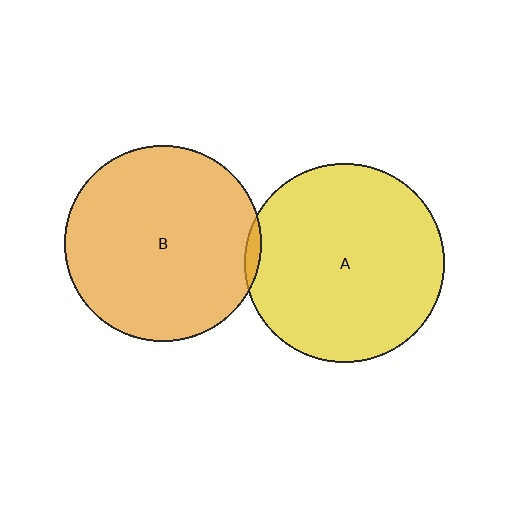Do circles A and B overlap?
Yes.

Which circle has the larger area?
Circle A (yellow).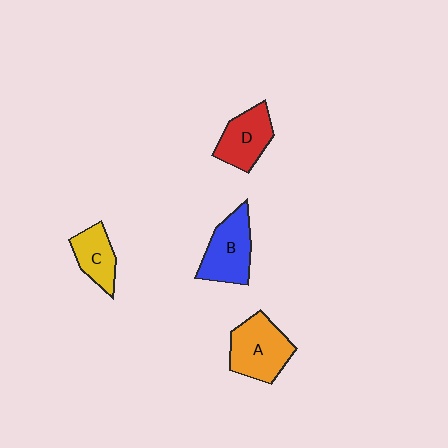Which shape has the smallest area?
Shape C (yellow).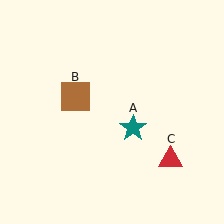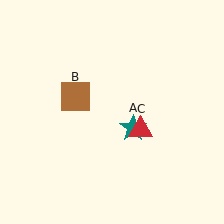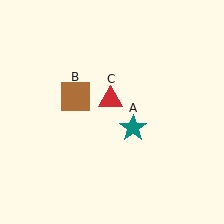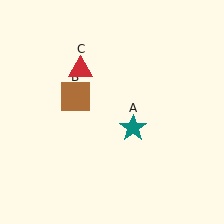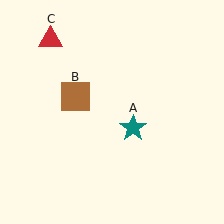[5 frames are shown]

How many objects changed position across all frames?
1 object changed position: red triangle (object C).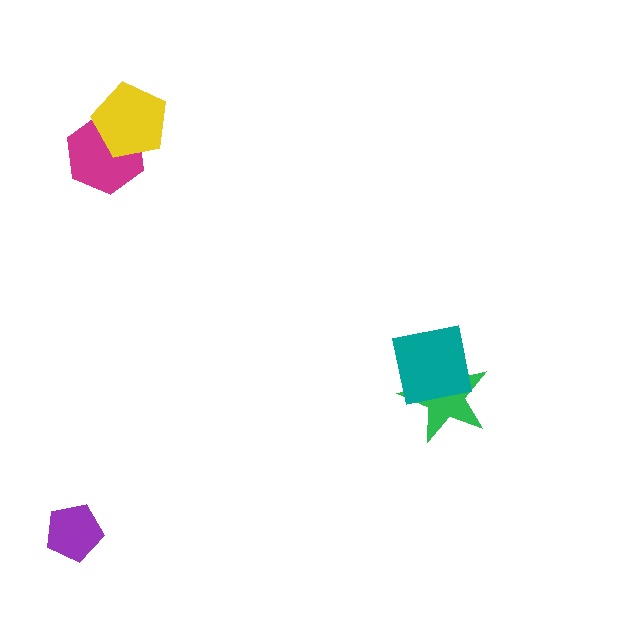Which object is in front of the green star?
The teal square is in front of the green star.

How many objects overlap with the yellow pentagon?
1 object overlaps with the yellow pentagon.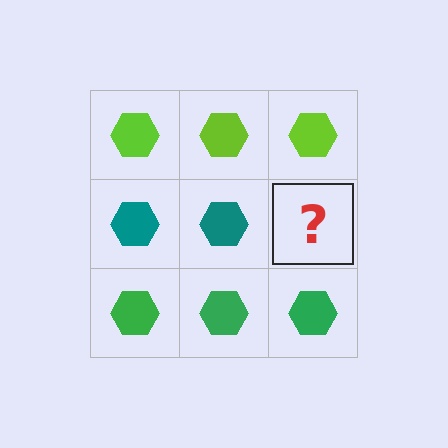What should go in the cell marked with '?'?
The missing cell should contain a teal hexagon.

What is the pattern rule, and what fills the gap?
The rule is that each row has a consistent color. The gap should be filled with a teal hexagon.